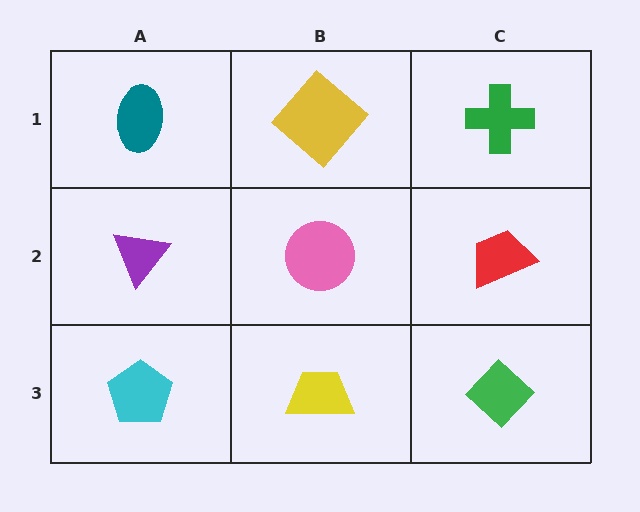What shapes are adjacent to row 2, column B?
A yellow diamond (row 1, column B), a yellow trapezoid (row 3, column B), a purple triangle (row 2, column A), a red trapezoid (row 2, column C).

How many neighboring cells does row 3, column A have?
2.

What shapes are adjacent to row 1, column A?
A purple triangle (row 2, column A), a yellow diamond (row 1, column B).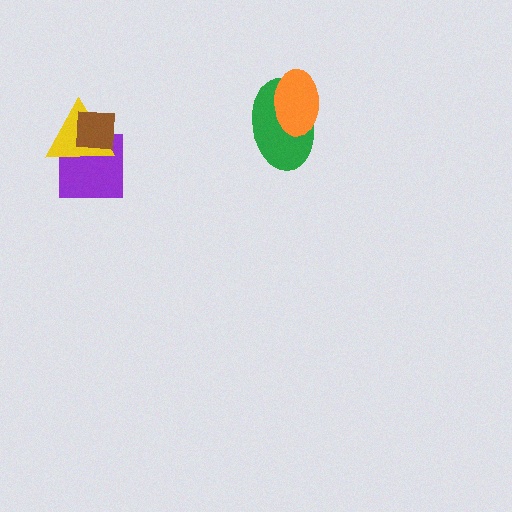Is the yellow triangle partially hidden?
Yes, it is partially covered by another shape.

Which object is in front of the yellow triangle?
The brown square is in front of the yellow triangle.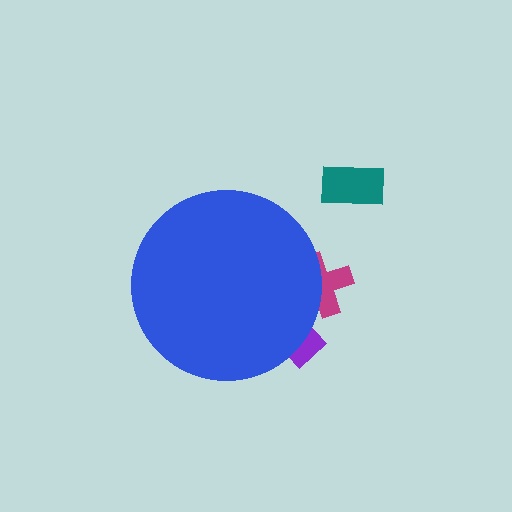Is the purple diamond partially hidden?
Yes, the purple diamond is partially hidden behind the blue circle.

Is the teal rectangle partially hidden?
No, the teal rectangle is fully visible.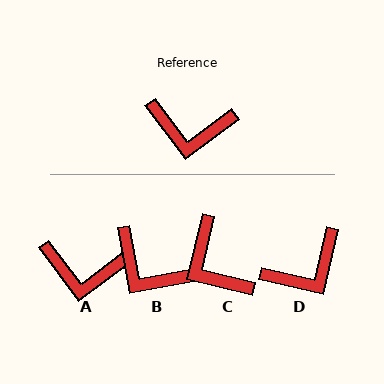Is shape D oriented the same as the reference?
No, it is off by about 40 degrees.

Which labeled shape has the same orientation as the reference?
A.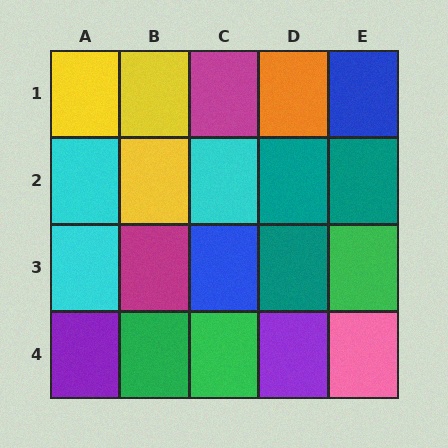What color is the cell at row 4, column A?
Purple.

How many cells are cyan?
3 cells are cyan.